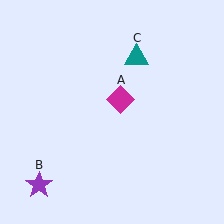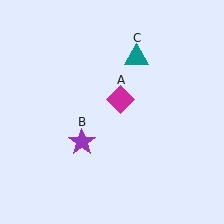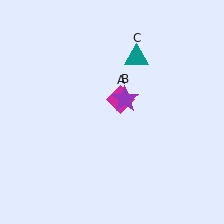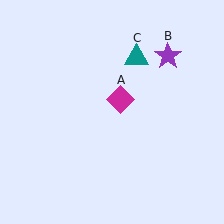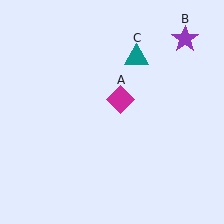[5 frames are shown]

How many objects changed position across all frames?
1 object changed position: purple star (object B).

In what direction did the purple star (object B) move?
The purple star (object B) moved up and to the right.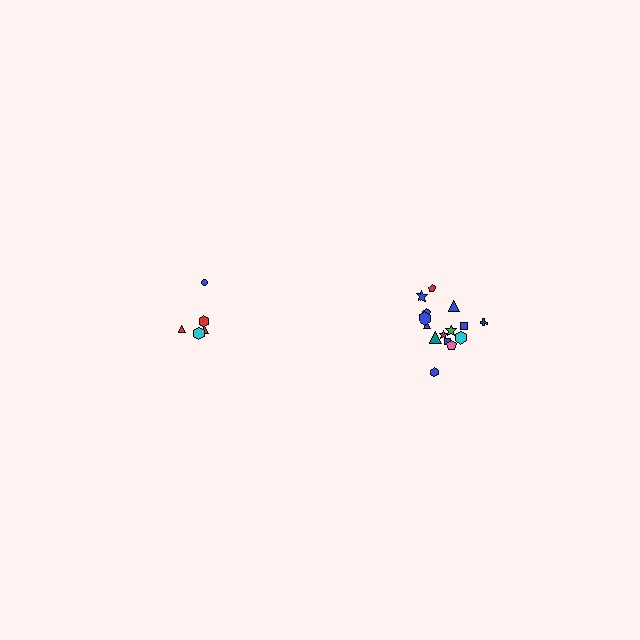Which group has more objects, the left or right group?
The right group.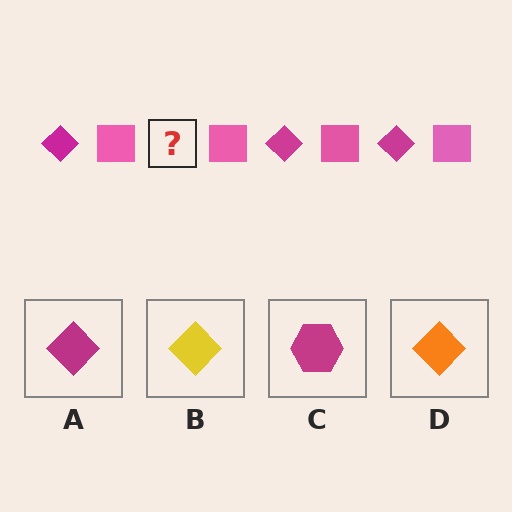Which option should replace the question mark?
Option A.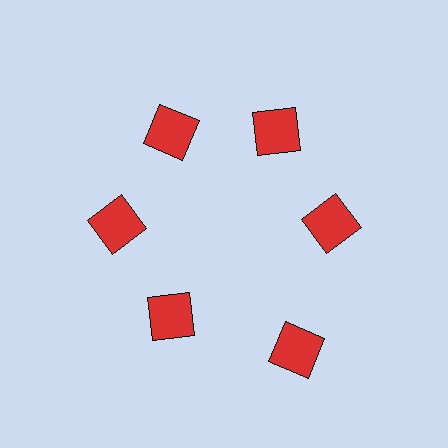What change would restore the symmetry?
The symmetry would be restored by moving it inward, back onto the ring so that all 6 squares sit at equal angles and equal distance from the center.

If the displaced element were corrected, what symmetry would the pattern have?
It would have 6-fold rotational symmetry — the pattern would map onto itself every 60 degrees.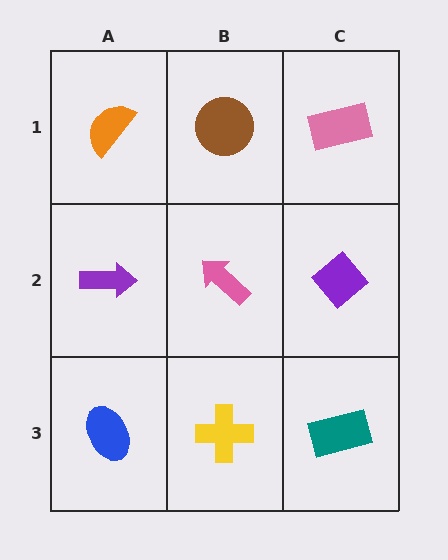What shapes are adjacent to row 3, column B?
A pink arrow (row 2, column B), a blue ellipse (row 3, column A), a teal rectangle (row 3, column C).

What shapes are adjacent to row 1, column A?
A purple arrow (row 2, column A), a brown circle (row 1, column B).